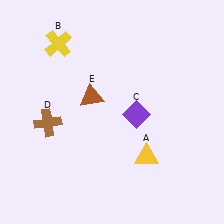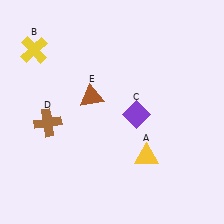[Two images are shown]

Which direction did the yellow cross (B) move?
The yellow cross (B) moved left.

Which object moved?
The yellow cross (B) moved left.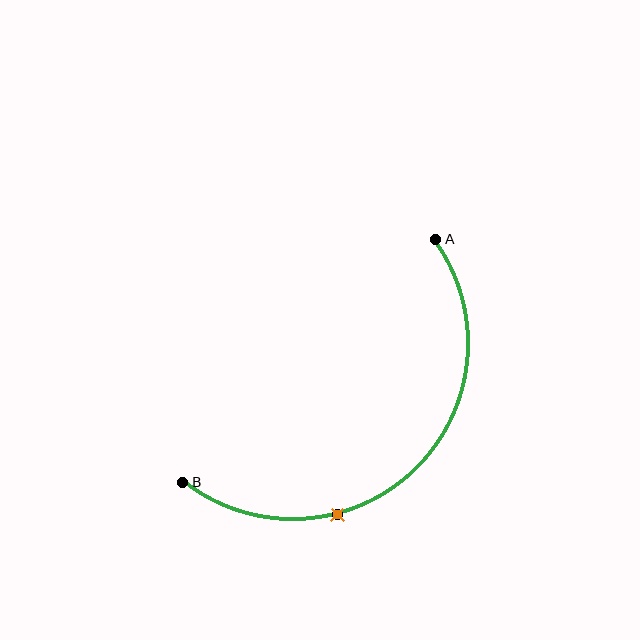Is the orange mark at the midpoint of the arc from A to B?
No. The orange mark lies on the arc but is closer to endpoint B. The arc midpoint would be at the point on the curve equidistant along the arc from both A and B.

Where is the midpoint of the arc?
The arc midpoint is the point on the curve farthest from the straight line joining A and B. It sits below and to the right of that line.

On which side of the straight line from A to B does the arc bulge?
The arc bulges below and to the right of the straight line connecting A and B.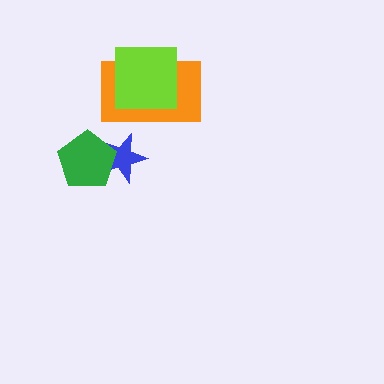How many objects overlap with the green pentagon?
1 object overlaps with the green pentagon.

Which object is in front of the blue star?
The green pentagon is in front of the blue star.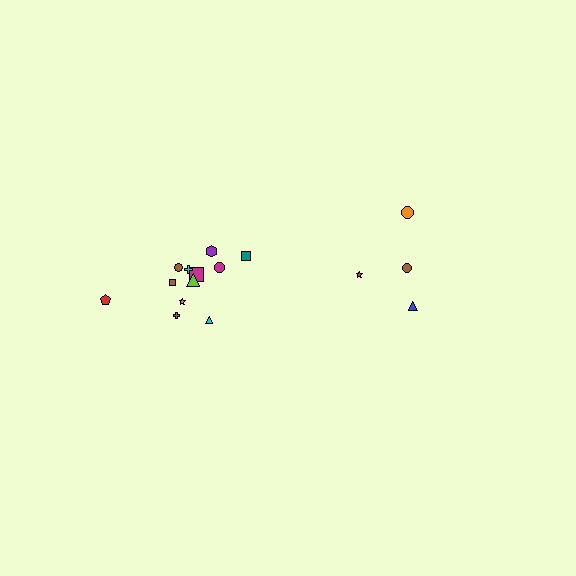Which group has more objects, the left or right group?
The left group.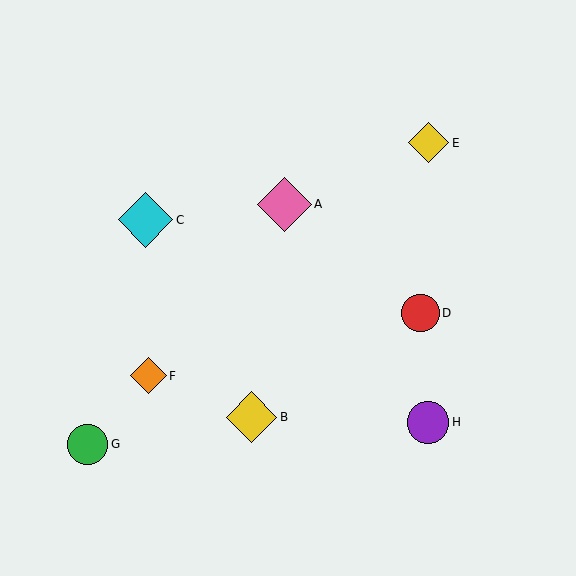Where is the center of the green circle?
The center of the green circle is at (88, 444).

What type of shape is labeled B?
Shape B is a yellow diamond.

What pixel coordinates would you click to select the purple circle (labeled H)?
Click at (428, 422) to select the purple circle H.